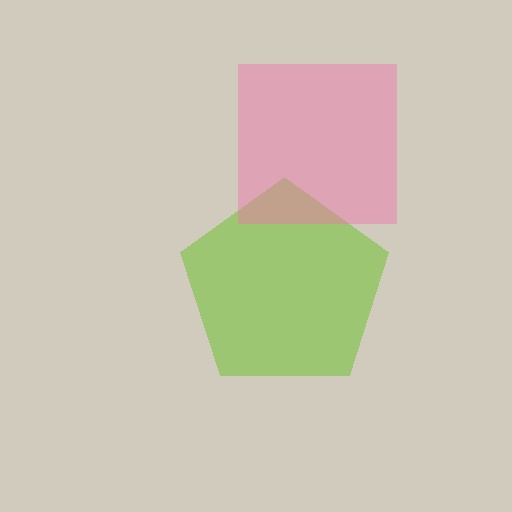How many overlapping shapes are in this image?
There are 2 overlapping shapes in the image.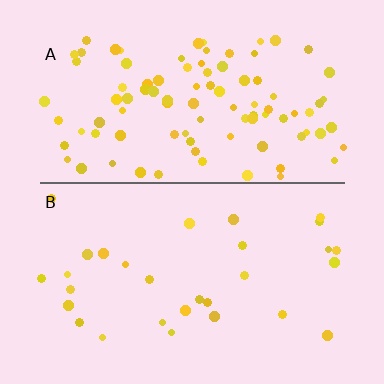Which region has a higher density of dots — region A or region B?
A (the top).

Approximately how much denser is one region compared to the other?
Approximately 3.2× — region A over region B.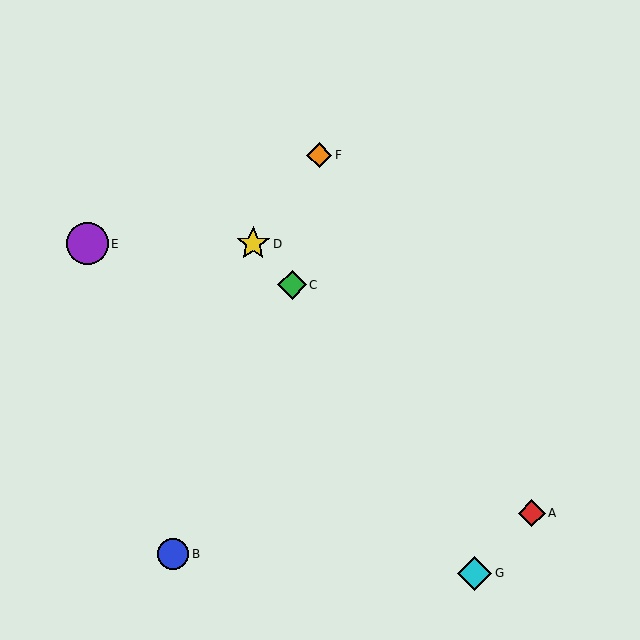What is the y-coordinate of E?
Object E is at y≈244.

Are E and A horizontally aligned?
No, E is at y≈244 and A is at y≈513.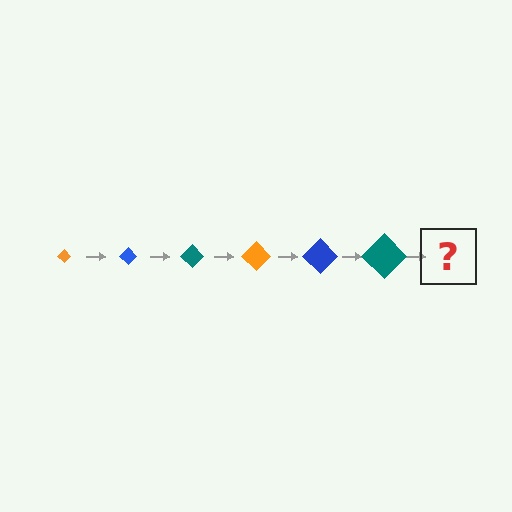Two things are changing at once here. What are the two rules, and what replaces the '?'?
The two rules are that the diamond grows larger each step and the color cycles through orange, blue, and teal. The '?' should be an orange diamond, larger than the previous one.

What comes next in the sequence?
The next element should be an orange diamond, larger than the previous one.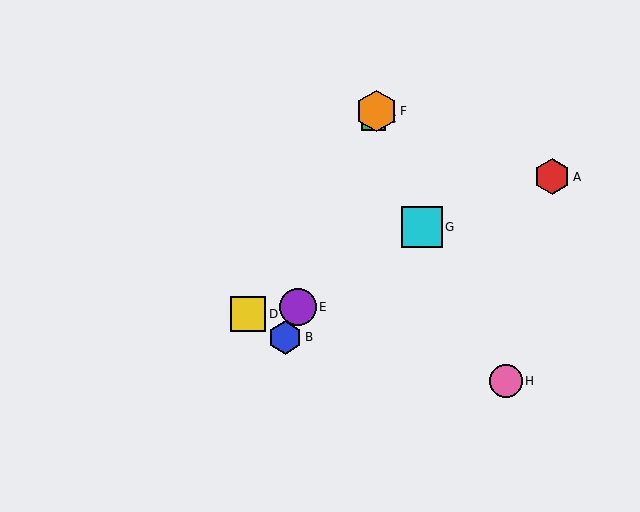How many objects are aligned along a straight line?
4 objects (B, C, E, F) are aligned along a straight line.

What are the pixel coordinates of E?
Object E is at (298, 307).